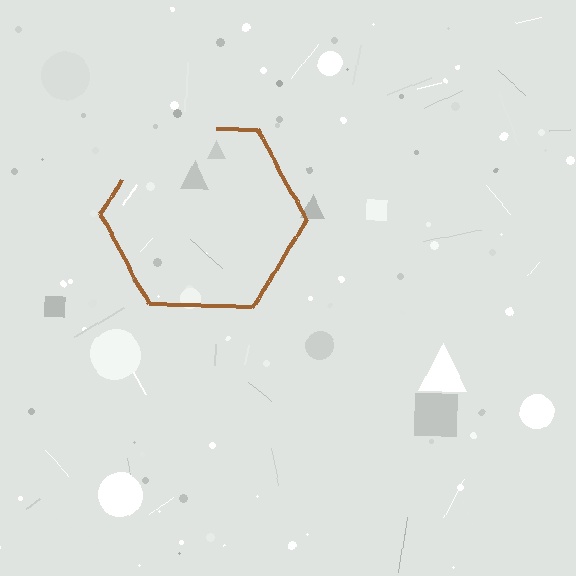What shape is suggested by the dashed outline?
The dashed outline suggests a hexagon.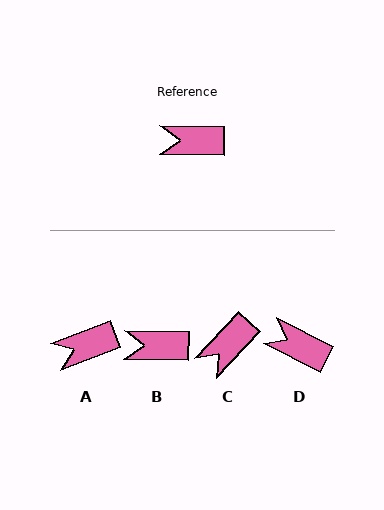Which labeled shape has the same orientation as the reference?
B.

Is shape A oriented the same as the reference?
No, it is off by about 21 degrees.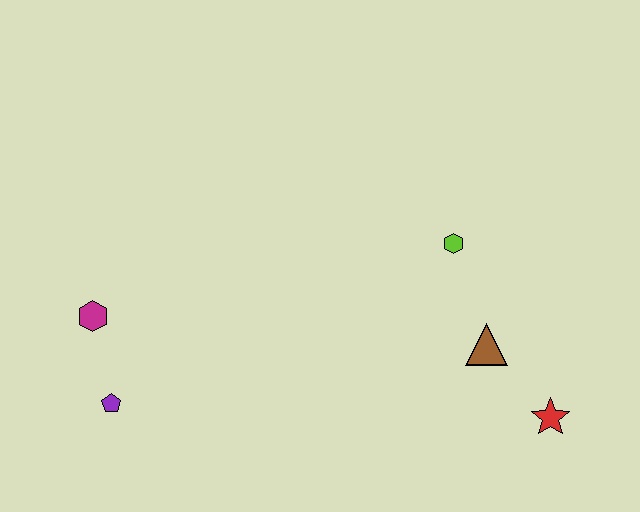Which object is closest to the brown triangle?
The red star is closest to the brown triangle.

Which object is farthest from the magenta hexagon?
The red star is farthest from the magenta hexagon.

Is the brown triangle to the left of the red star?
Yes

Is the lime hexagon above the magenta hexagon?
Yes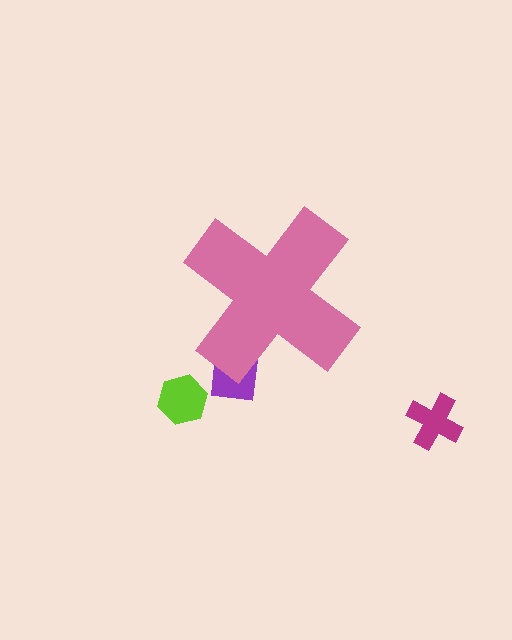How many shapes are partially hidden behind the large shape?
1 shape is partially hidden.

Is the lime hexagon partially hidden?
No, the lime hexagon is fully visible.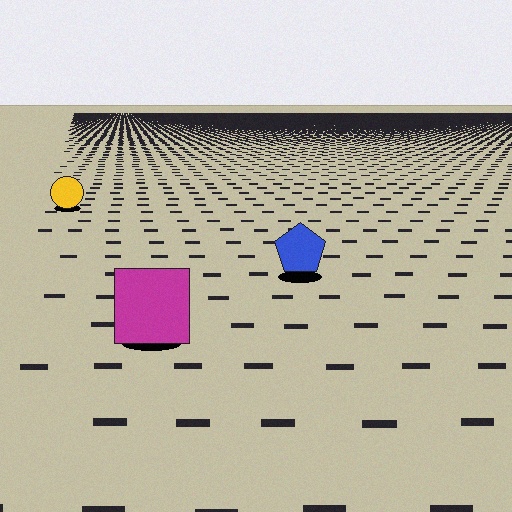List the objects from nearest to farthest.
From nearest to farthest: the magenta square, the blue pentagon, the yellow circle.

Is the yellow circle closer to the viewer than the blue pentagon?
No. The blue pentagon is closer — you can tell from the texture gradient: the ground texture is coarser near it.